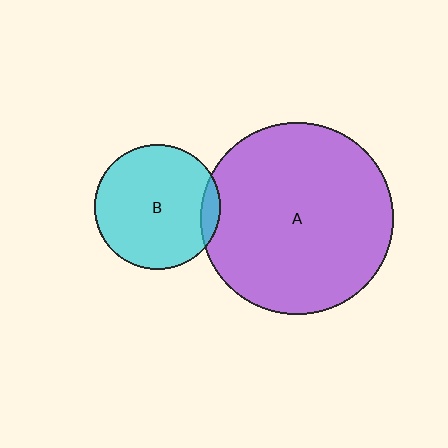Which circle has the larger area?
Circle A (purple).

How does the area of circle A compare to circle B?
Approximately 2.4 times.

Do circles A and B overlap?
Yes.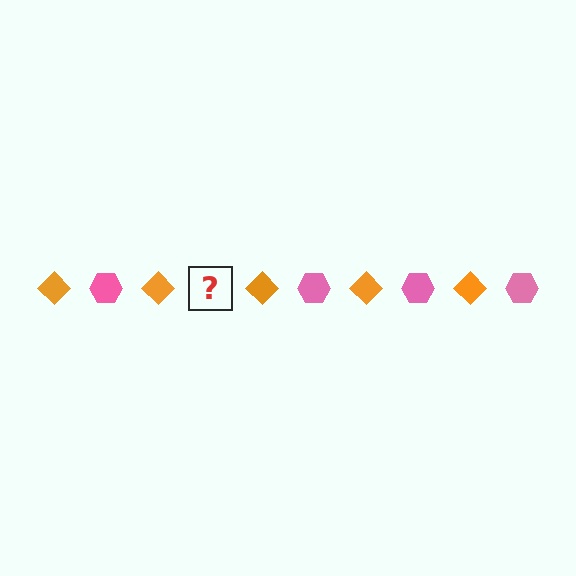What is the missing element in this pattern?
The missing element is a pink hexagon.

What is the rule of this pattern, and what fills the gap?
The rule is that the pattern alternates between orange diamond and pink hexagon. The gap should be filled with a pink hexagon.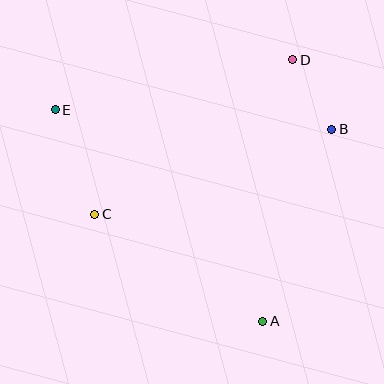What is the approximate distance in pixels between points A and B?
The distance between A and B is approximately 204 pixels.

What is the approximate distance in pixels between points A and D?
The distance between A and D is approximately 263 pixels.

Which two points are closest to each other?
Points B and D are closest to each other.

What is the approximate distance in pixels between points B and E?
The distance between B and E is approximately 277 pixels.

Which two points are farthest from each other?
Points A and E are farthest from each other.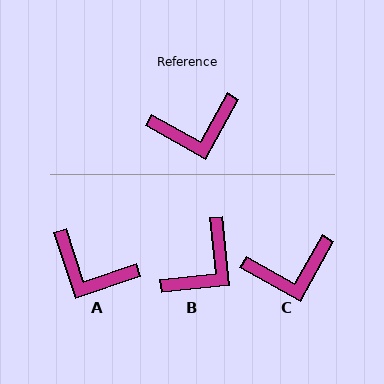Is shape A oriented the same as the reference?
No, it is off by about 42 degrees.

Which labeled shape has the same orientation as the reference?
C.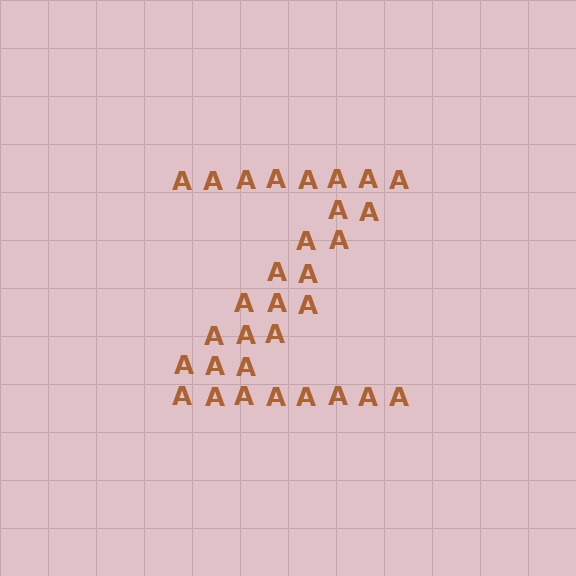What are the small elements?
The small elements are letter A's.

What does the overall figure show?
The overall figure shows the letter Z.